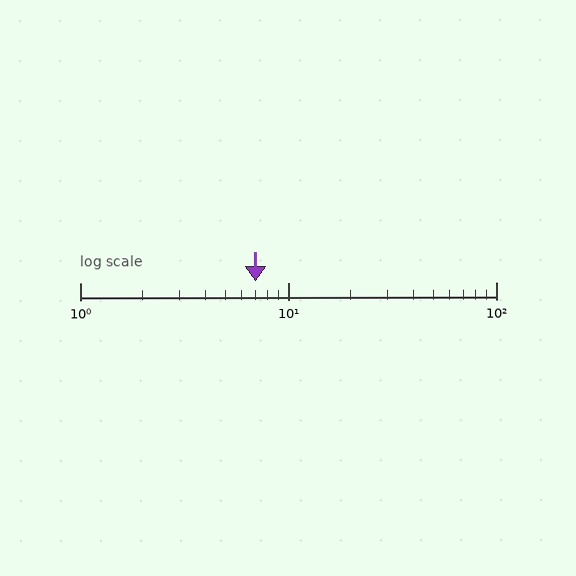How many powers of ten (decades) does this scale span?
The scale spans 2 decades, from 1 to 100.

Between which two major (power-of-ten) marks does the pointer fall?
The pointer is between 1 and 10.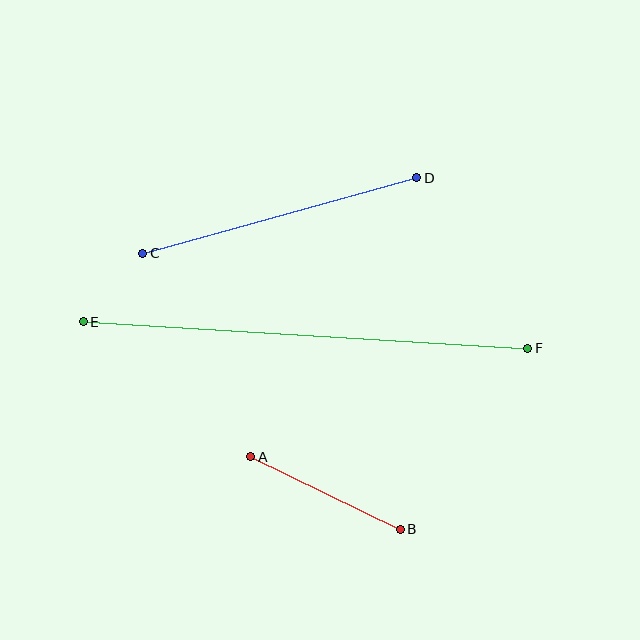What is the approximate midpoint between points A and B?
The midpoint is at approximately (326, 493) pixels.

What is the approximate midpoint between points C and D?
The midpoint is at approximately (280, 216) pixels.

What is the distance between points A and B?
The distance is approximately 166 pixels.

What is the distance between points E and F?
The distance is approximately 445 pixels.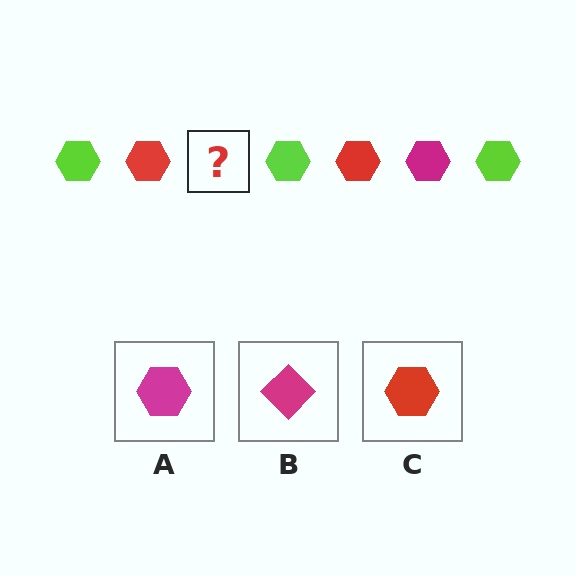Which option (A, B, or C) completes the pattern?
A.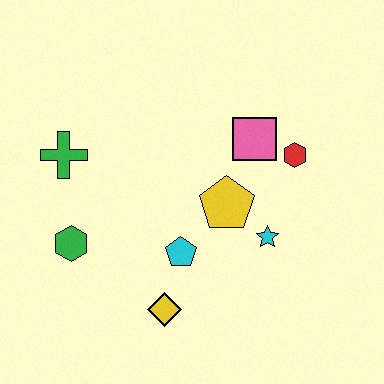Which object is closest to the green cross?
The green hexagon is closest to the green cross.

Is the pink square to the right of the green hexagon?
Yes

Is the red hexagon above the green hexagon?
Yes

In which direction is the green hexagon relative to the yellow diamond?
The green hexagon is to the left of the yellow diamond.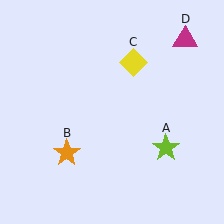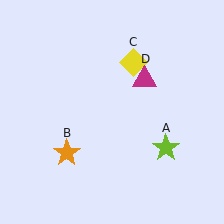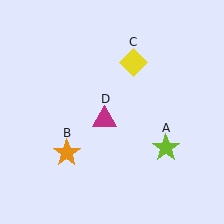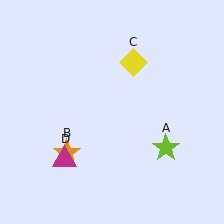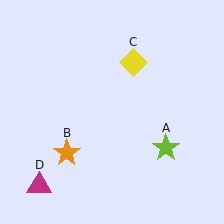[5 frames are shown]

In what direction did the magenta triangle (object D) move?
The magenta triangle (object D) moved down and to the left.